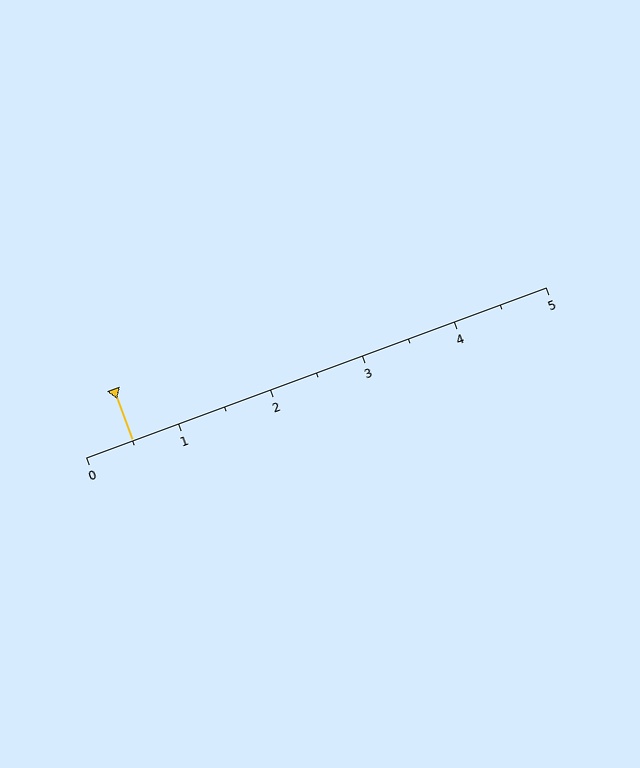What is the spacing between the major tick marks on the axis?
The major ticks are spaced 1 apart.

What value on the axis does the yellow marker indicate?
The marker indicates approximately 0.5.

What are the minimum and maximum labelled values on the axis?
The axis runs from 0 to 5.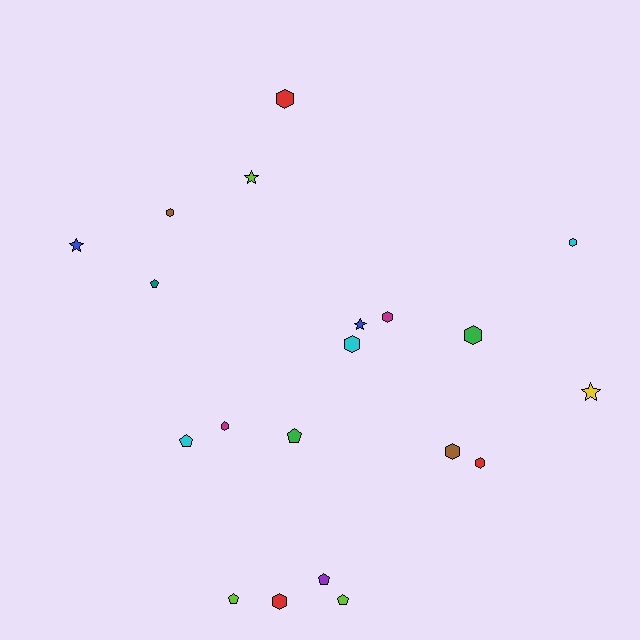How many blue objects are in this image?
There are 2 blue objects.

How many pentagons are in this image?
There are 6 pentagons.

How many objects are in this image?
There are 20 objects.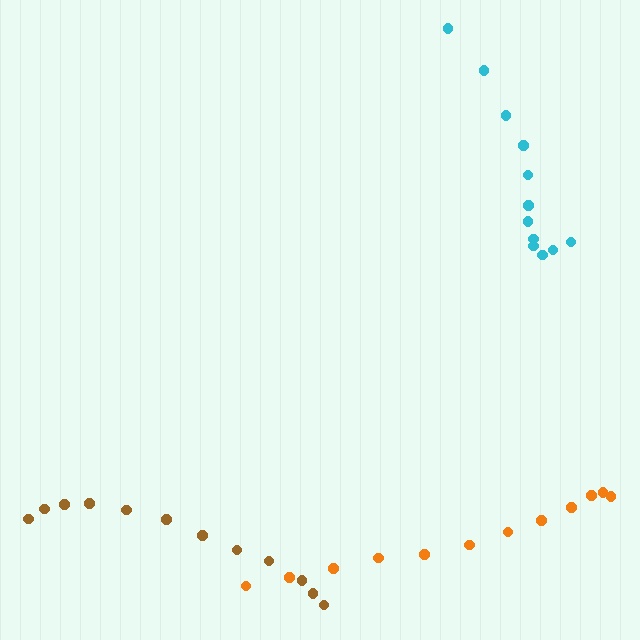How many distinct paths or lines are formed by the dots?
There are 3 distinct paths.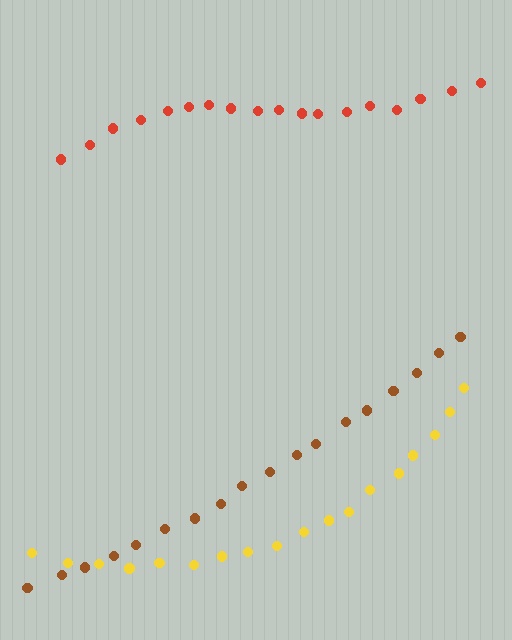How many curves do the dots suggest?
There are 3 distinct paths.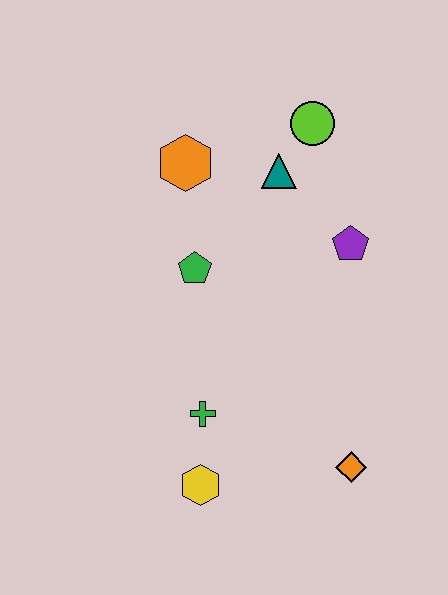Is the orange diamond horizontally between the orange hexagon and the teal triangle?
No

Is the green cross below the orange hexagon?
Yes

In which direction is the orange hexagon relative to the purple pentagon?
The orange hexagon is to the left of the purple pentagon.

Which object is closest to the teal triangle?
The lime circle is closest to the teal triangle.